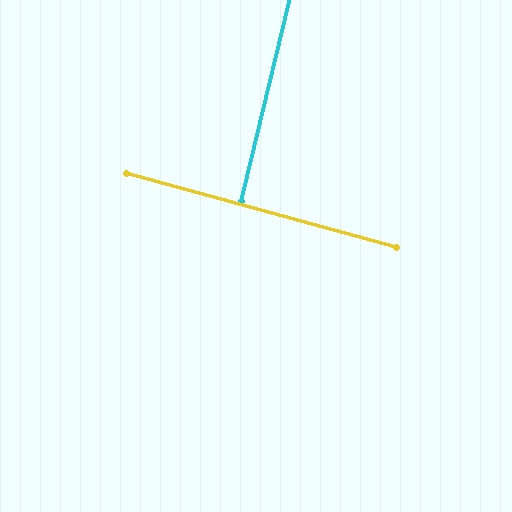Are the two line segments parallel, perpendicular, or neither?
Perpendicular — they meet at approximately 88°.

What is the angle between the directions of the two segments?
Approximately 88 degrees.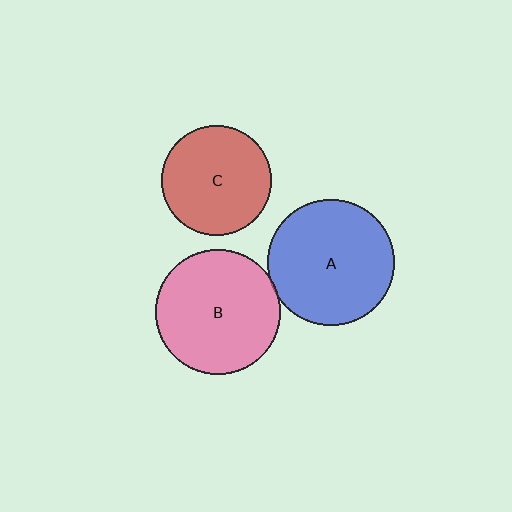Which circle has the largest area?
Circle A (blue).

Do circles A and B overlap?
Yes.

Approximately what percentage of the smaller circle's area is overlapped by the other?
Approximately 5%.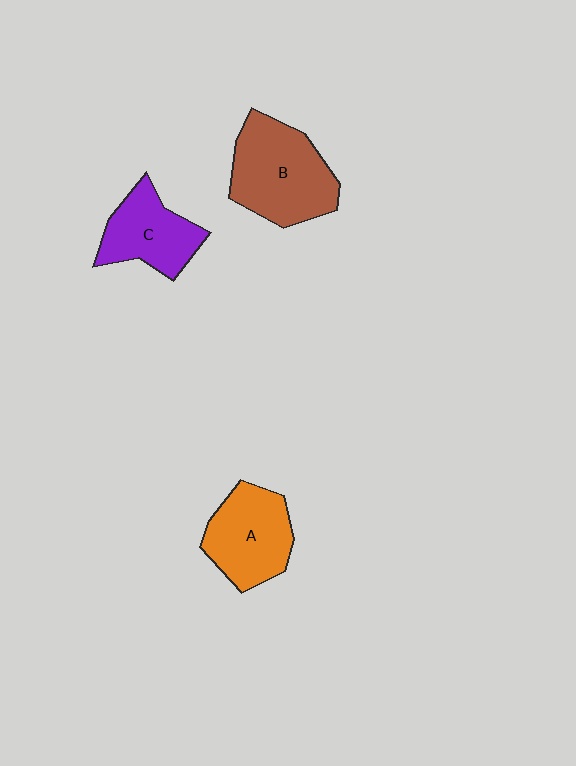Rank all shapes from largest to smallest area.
From largest to smallest: B (brown), A (orange), C (purple).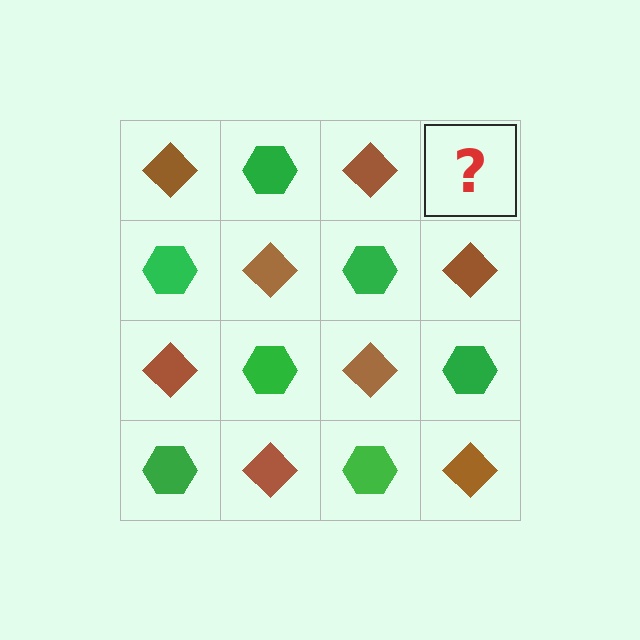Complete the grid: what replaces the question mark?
The question mark should be replaced with a green hexagon.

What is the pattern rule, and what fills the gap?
The rule is that it alternates brown diamond and green hexagon in a checkerboard pattern. The gap should be filled with a green hexagon.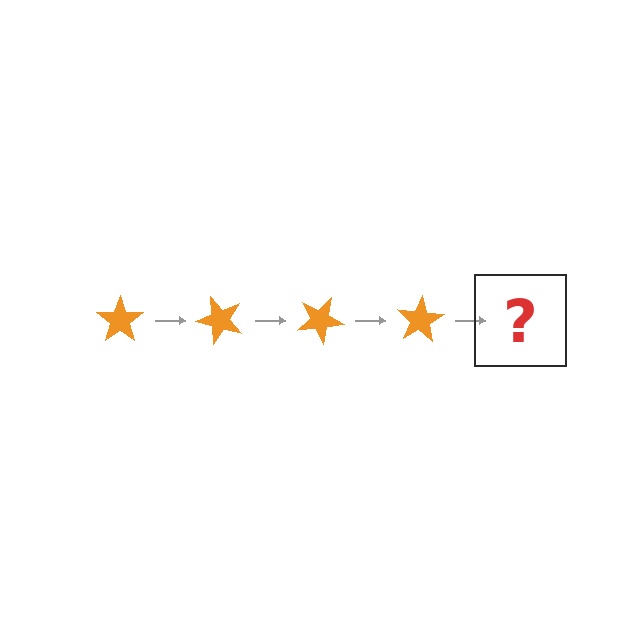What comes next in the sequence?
The next element should be an orange star rotated 200 degrees.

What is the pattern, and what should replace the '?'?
The pattern is that the star rotates 50 degrees each step. The '?' should be an orange star rotated 200 degrees.